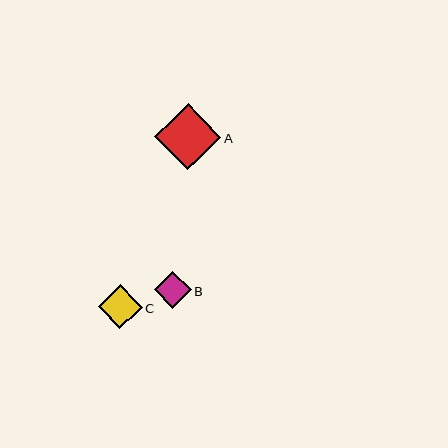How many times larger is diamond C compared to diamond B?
Diamond C is approximately 1.2 times the size of diamond B.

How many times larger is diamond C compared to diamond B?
Diamond C is approximately 1.2 times the size of diamond B.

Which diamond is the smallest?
Diamond B is the smallest with a size of approximately 37 pixels.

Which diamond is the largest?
Diamond A is the largest with a size of approximately 66 pixels.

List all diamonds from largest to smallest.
From largest to smallest: A, C, B.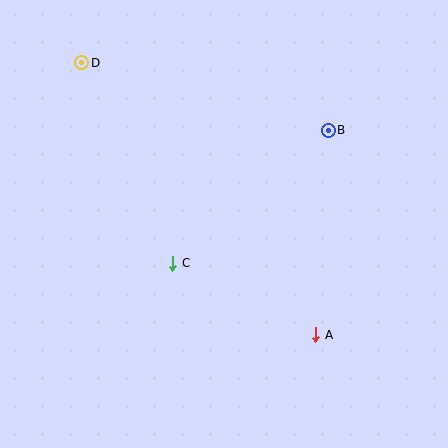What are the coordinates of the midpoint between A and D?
The midpoint between A and D is at (199, 199).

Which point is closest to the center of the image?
Point C at (173, 263) is closest to the center.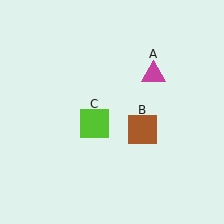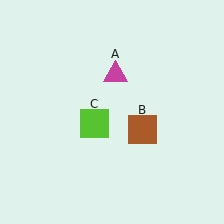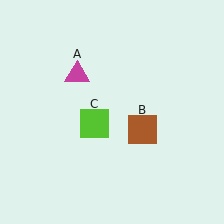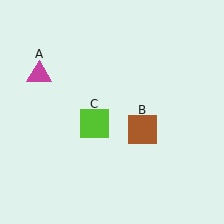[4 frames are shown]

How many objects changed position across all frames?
1 object changed position: magenta triangle (object A).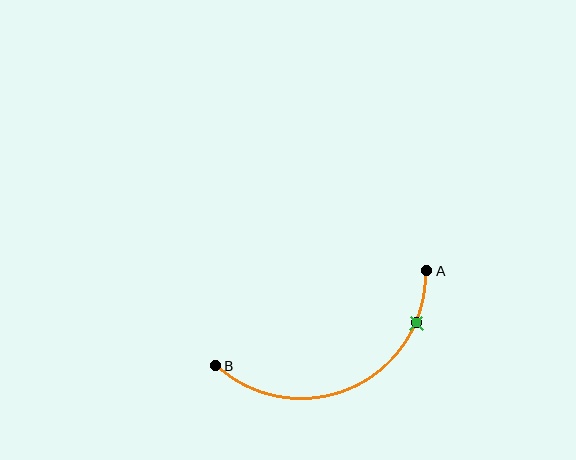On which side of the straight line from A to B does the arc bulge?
The arc bulges below the straight line connecting A and B.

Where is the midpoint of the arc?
The arc midpoint is the point on the curve farthest from the straight line joining A and B. It sits below that line.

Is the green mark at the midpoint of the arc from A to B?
No. The green mark lies on the arc but is closer to endpoint A. The arc midpoint would be at the point on the curve equidistant along the arc from both A and B.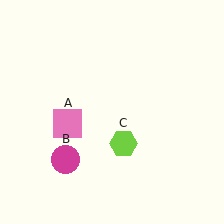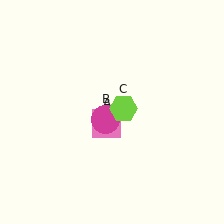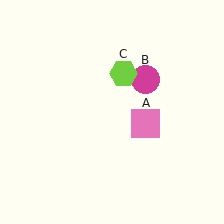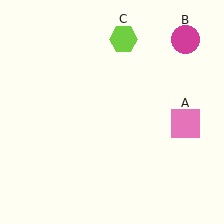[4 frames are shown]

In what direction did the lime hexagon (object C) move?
The lime hexagon (object C) moved up.